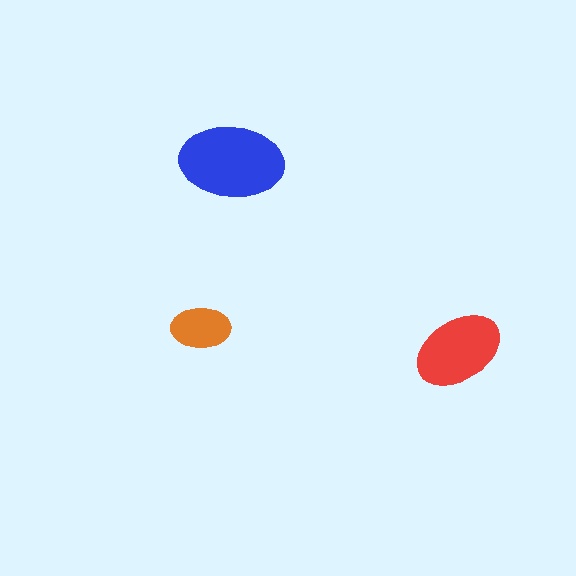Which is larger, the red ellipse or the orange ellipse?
The red one.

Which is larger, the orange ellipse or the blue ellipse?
The blue one.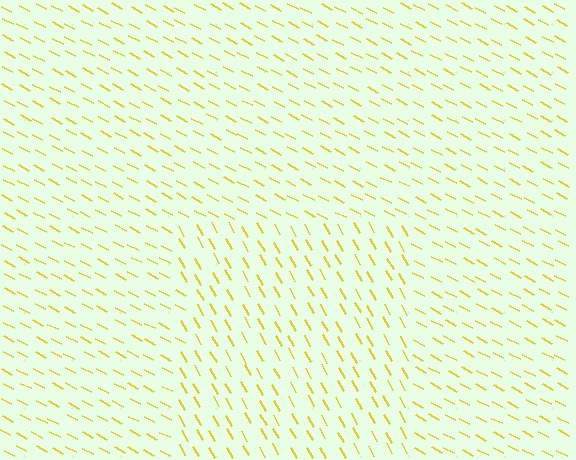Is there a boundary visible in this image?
Yes, there is a texture boundary formed by a change in line orientation.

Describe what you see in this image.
The image is filled with small yellow line segments. A rectangle region in the image has lines oriented differently from the surrounding lines, creating a visible texture boundary.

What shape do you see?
I see a rectangle.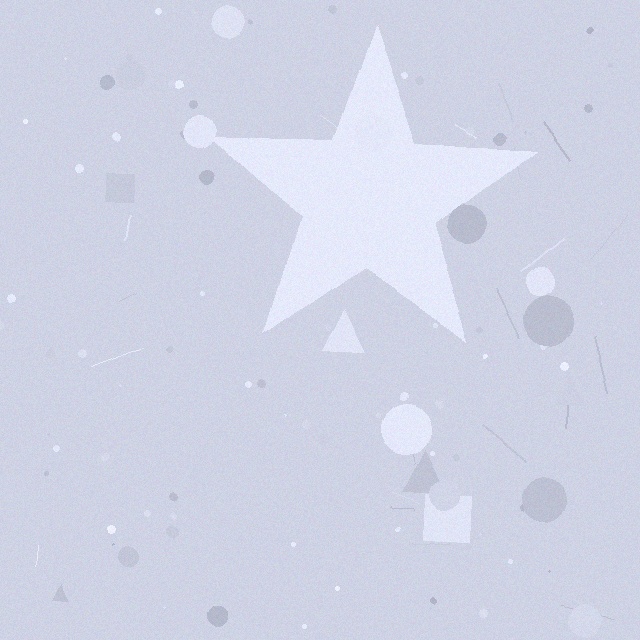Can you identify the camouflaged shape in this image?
The camouflaged shape is a star.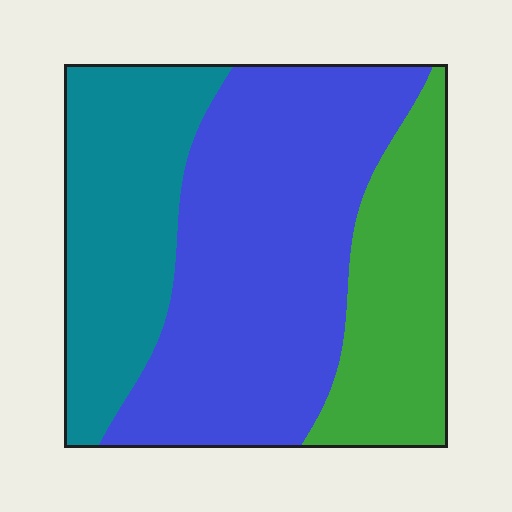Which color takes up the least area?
Green, at roughly 25%.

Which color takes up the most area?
Blue, at roughly 50%.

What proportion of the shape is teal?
Teal takes up about one quarter (1/4) of the shape.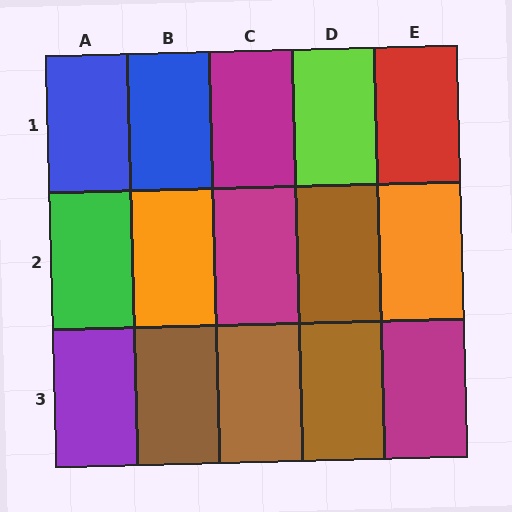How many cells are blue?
2 cells are blue.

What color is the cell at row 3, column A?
Purple.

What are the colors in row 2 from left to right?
Green, orange, magenta, brown, orange.